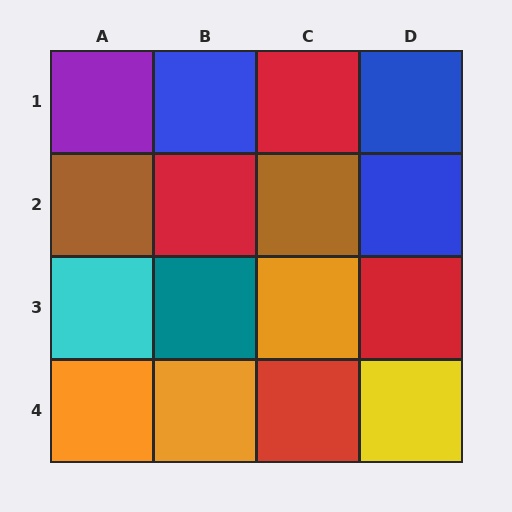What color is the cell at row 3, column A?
Cyan.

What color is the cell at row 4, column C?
Red.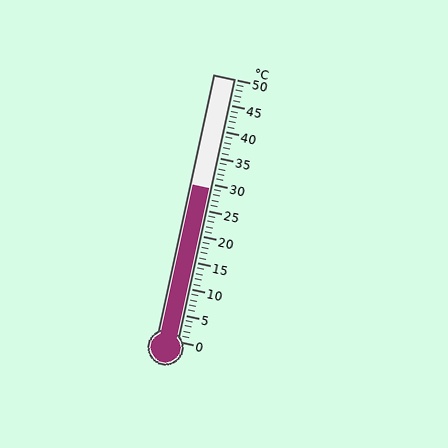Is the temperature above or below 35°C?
The temperature is below 35°C.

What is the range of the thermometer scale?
The thermometer scale ranges from 0°C to 50°C.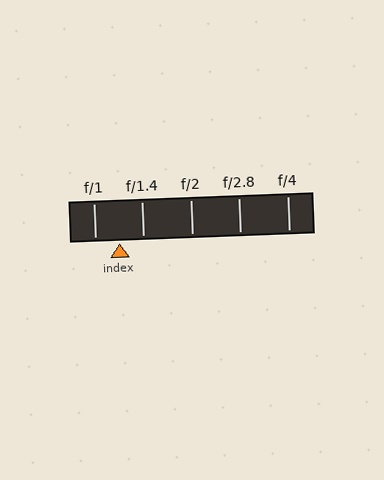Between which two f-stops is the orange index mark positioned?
The index mark is between f/1 and f/1.4.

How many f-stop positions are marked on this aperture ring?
There are 5 f-stop positions marked.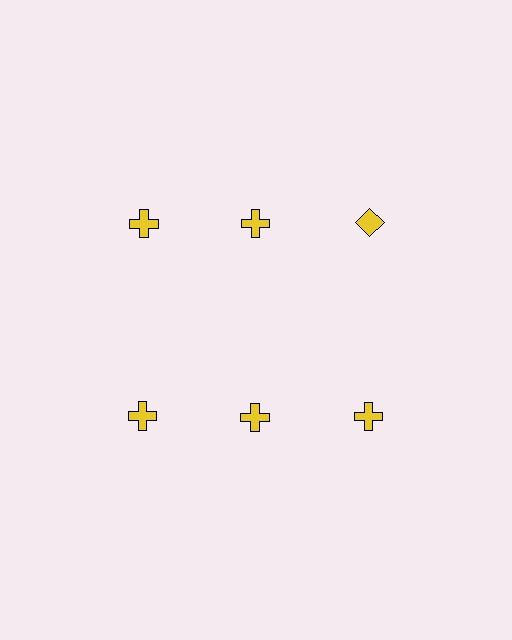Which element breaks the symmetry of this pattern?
The yellow diamond in the top row, center column breaks the symmetry. All other shapes are yellow crosses.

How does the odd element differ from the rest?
It has a different shape: diamond instead of cross.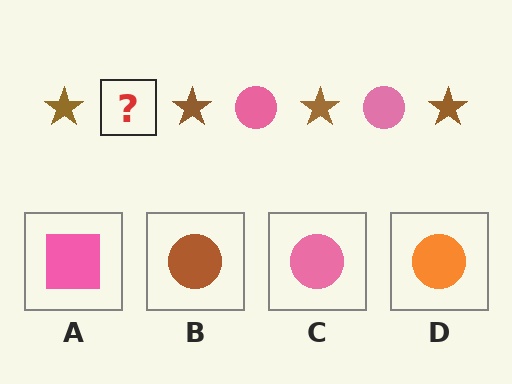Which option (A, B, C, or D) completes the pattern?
C.